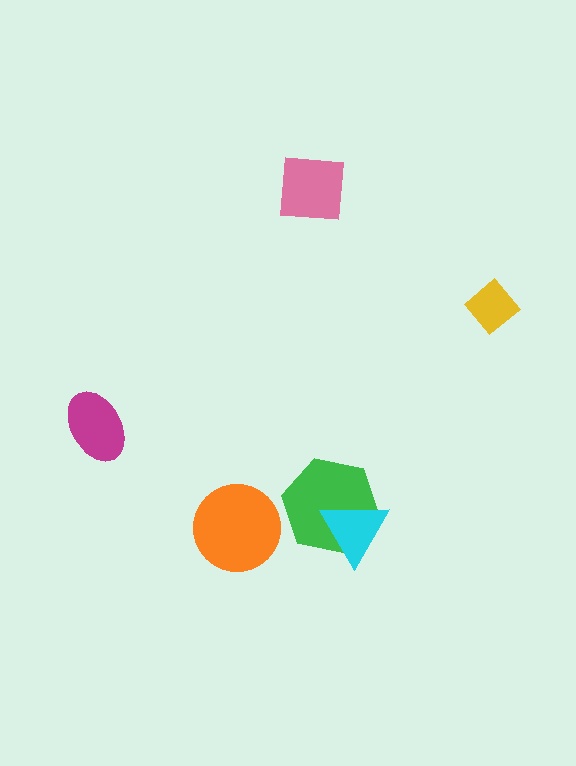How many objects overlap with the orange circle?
0 objects overlap with the orange circle.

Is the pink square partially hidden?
No, no other shape covers it.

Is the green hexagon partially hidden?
Yes, it is partially covered by another shape.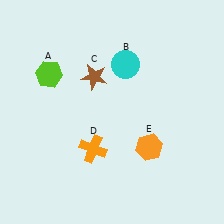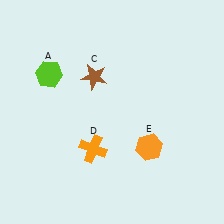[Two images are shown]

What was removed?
The cyan circle (B) was removed in Image 2.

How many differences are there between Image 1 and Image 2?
There is 1 difference between the two images.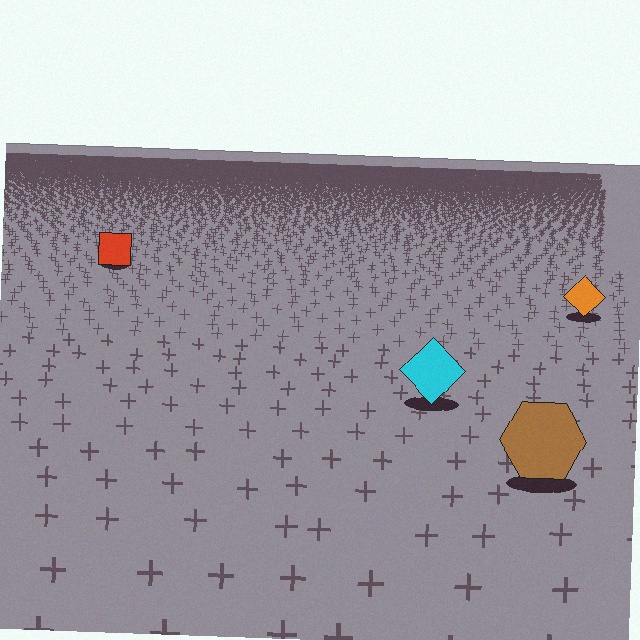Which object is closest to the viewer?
The brown hexagon is closest. The texture marks near it are larger and more spread out.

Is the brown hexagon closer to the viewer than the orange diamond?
Yes. The brown hexagon is closer — you can tell from the texture gradient: the ground texture is coarser near it.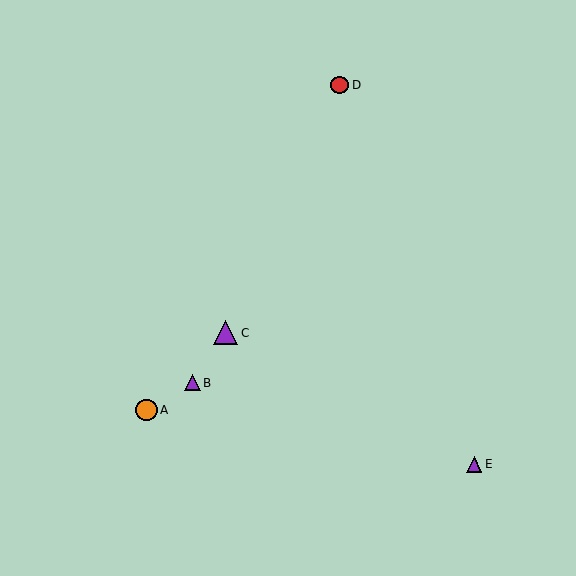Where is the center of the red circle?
The center of the red circle is at (340, 85).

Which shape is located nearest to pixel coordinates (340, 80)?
The red circle (labeled D) at (340, 85) is nearest to that location.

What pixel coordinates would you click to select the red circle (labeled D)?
Click at (340, 85) to select the red circle D.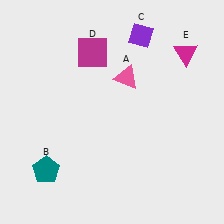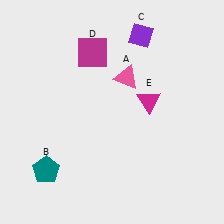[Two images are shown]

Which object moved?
The magenta triangle (E) moved down.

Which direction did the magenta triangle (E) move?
The magenta triangle (E) moved down.